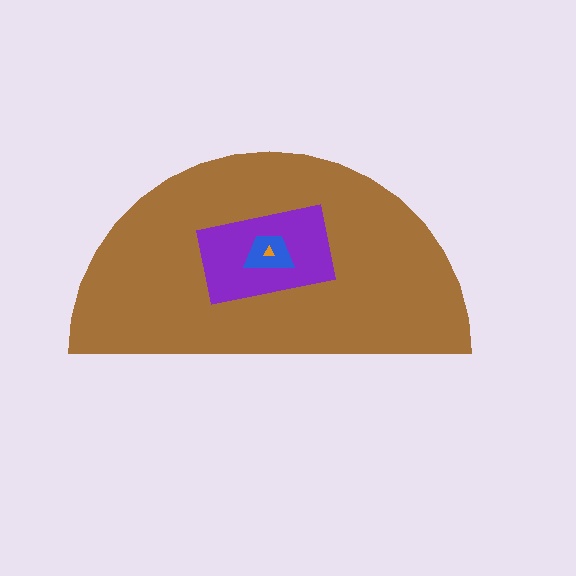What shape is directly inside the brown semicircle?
The purple rectangle.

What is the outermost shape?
The brown semicircle.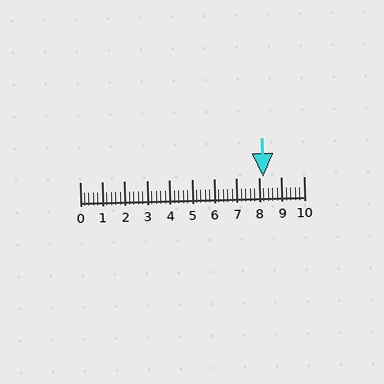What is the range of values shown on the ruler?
The ruler shows values from 0 to 10.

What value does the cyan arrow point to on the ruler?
The cyan arrow points to approximately 8.2.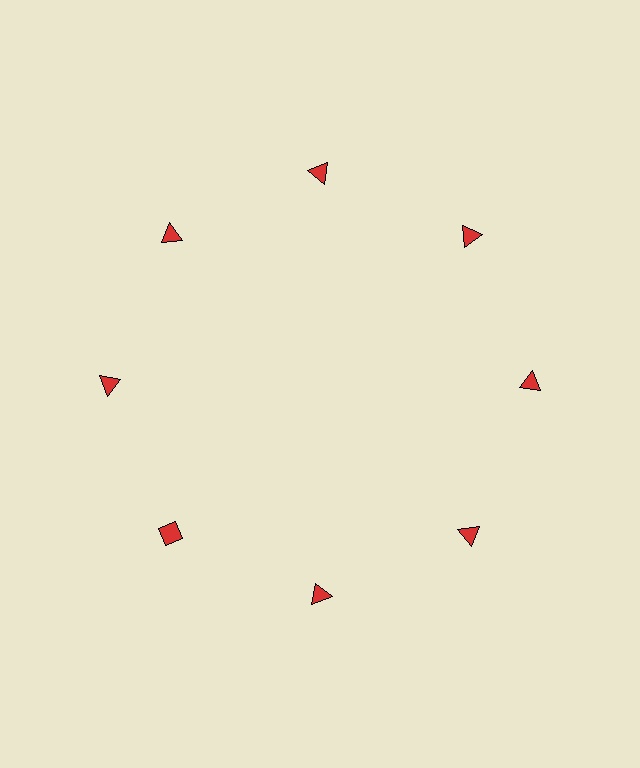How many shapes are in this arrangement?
There are 8 shapes arranged in a ring pattern.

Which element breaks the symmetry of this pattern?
The red diamond at roughly the 8 o'clock position breaks the symmetry. All other shapes are red triangles.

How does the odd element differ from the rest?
It has a different shape: diamond instead of triangle.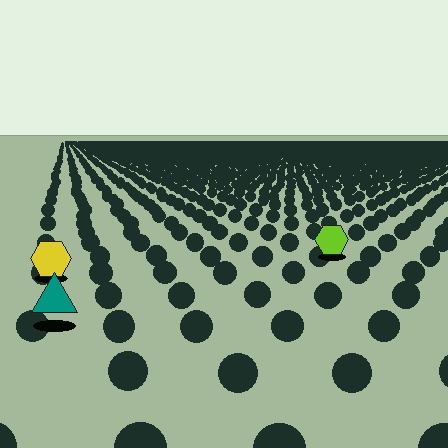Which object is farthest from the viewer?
The lime hexagon is farthest from the viewer. It appears smaller and the ground texture around it is denser.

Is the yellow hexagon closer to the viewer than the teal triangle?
No. The teal triangle is closer — you can tell from the texture gradient: the ground texture is coarser near it.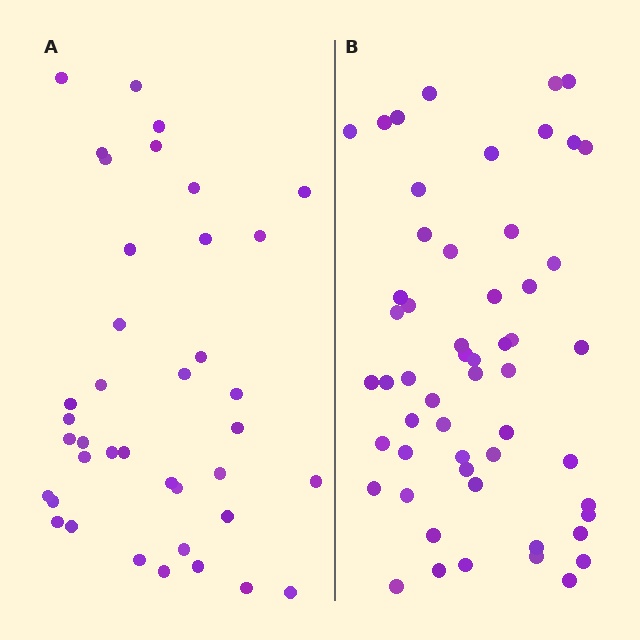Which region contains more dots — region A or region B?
Region B (the right region) has more dots.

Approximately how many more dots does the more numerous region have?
Region B has approximately 15 more dots than region A.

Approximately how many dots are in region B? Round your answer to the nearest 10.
About 60 dots. (The exact count is 55, which rounds to 60.)